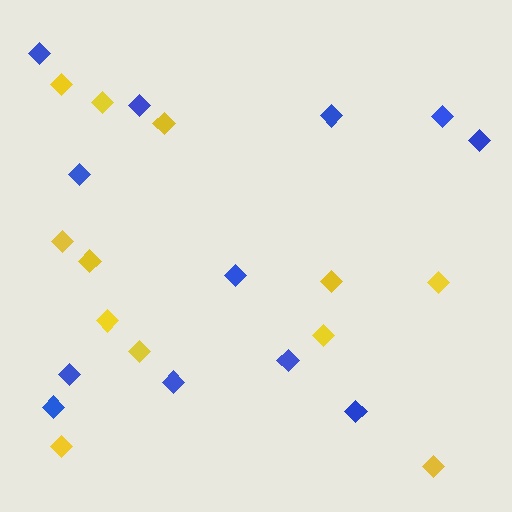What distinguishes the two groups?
There are 2 groups: one group of yellow diamonds (12) and one group of blue diamonds (12).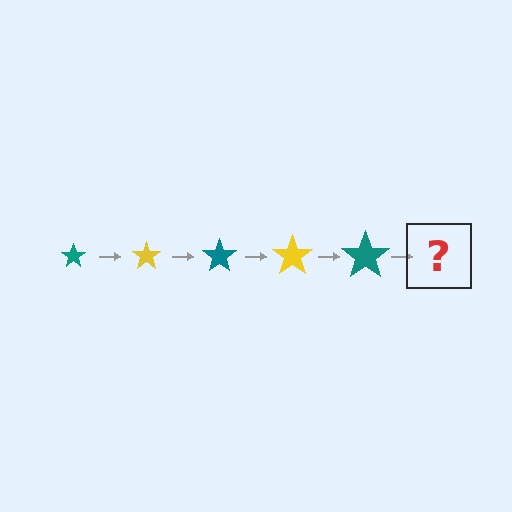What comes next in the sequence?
The next element should be a yellow star, larger than the previous one.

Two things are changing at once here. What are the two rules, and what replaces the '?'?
The two rules are that the star grows larger each step and the color cycles through teal and yellow. The '?' should be a yellow star, larger than the previous one.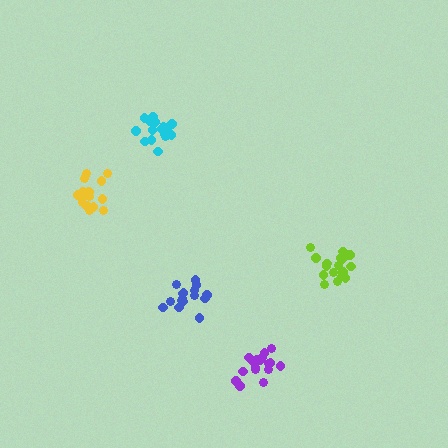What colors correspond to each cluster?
The clusters are colored: lime, yellow, cyan, purple, blue.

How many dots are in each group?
Group 1: 18 dots, Group 2: 15 dots, Group 3: 18 dots, Group 4: 17 dots, Group 5: 16 dots (84 total).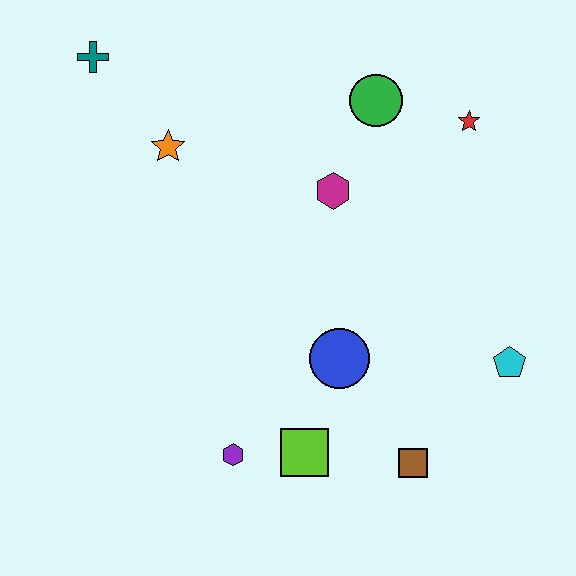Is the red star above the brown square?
Yes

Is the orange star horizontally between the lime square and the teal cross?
Yes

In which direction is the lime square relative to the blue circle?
The lime square is below the blue circle.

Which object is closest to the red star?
The green circle is closest to the red star.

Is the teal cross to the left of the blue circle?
Yes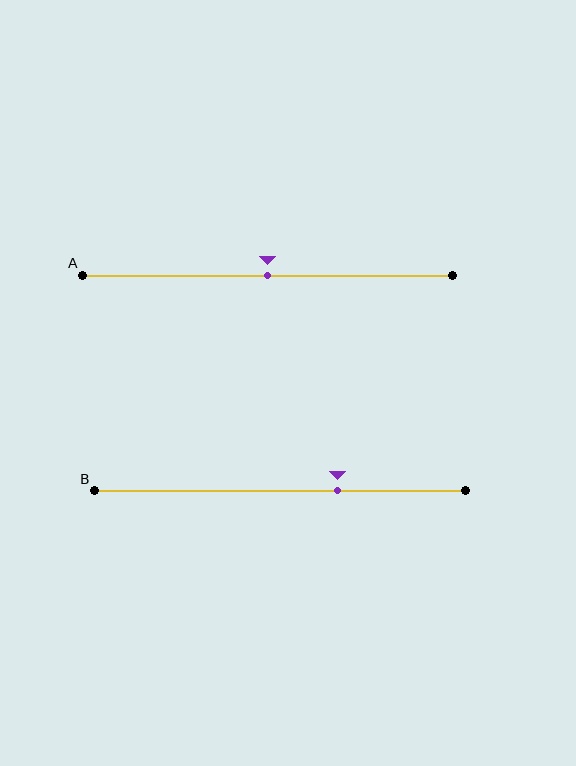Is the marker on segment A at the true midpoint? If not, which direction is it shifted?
Yes, the marker on segment A is at the true midpoint.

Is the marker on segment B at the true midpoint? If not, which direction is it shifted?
No, the marker on segment B is shifted to the right by about 16% of the segment length.